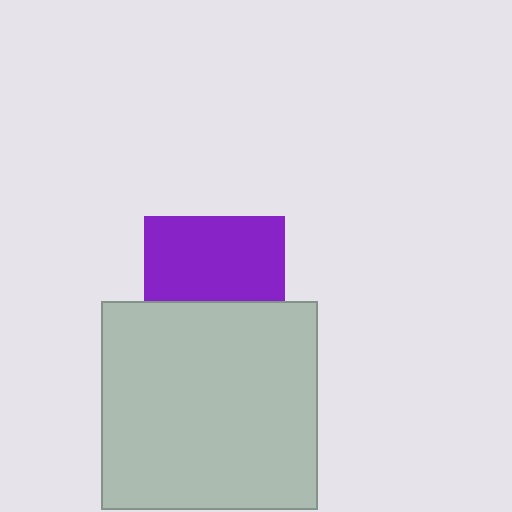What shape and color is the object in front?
The object in front is a light gray rectangle.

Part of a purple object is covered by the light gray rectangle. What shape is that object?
It is a square.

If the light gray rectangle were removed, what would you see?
You would see the complete purple square.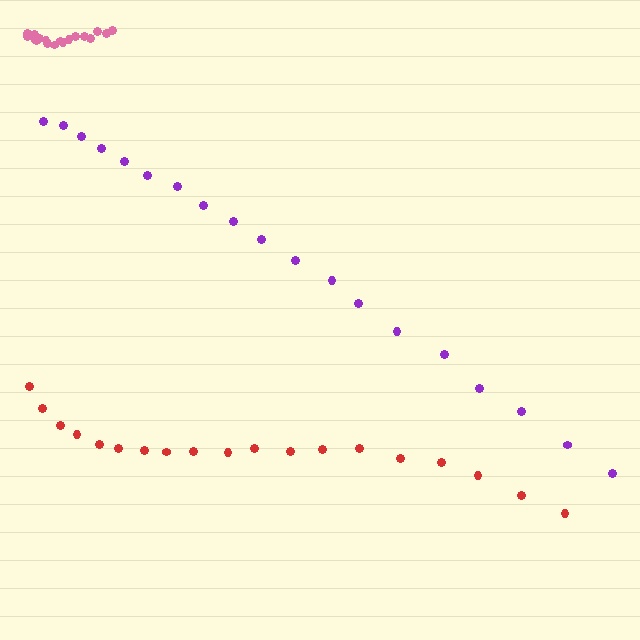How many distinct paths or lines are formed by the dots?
There are 3 distinct paths.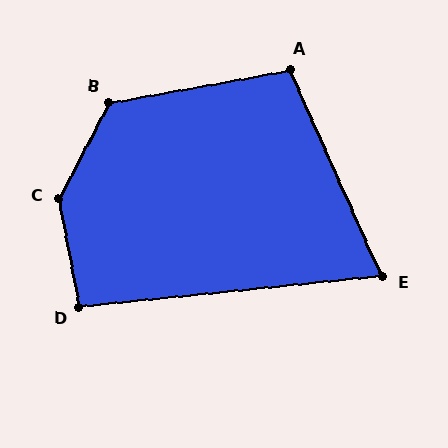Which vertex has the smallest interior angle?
E, at approximately 72 degrees.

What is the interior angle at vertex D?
Approximately 95 degrees (approximately right).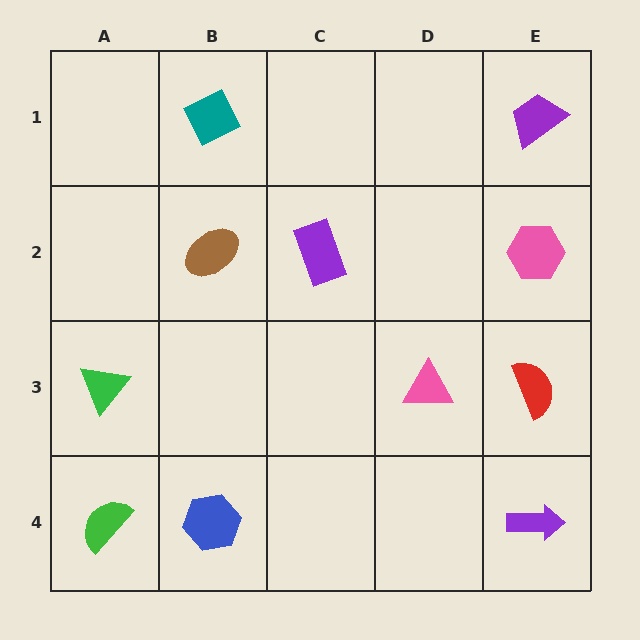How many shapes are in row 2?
3 shapes.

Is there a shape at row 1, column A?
No, that cell is empty.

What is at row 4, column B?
A blue hexagon.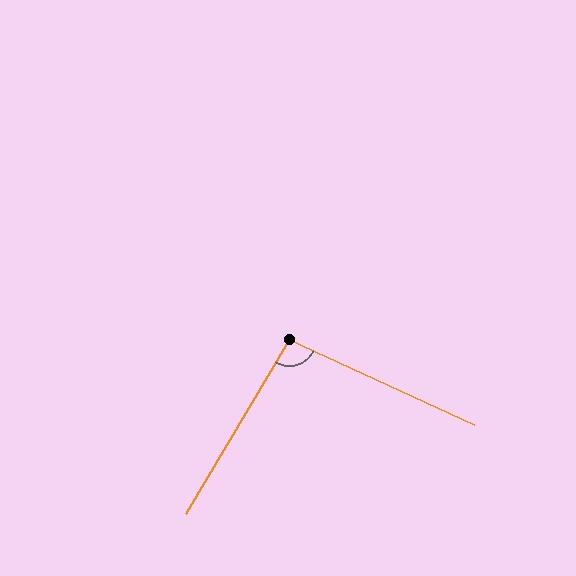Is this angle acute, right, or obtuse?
It is obtuse.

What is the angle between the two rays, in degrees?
Approximately 96 degrees.